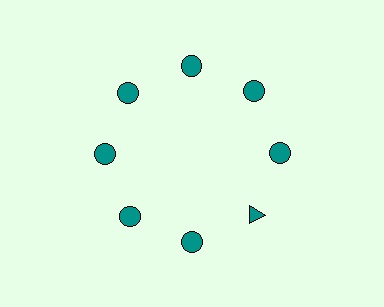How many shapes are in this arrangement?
There are 8 shapes arranged in a ring pattern.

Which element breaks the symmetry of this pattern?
The teal triangle at roughly the 4 o'clock position breaks the symmetry. All other shapes are teal circles.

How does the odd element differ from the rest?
It has a different shape: triangle instead of circle.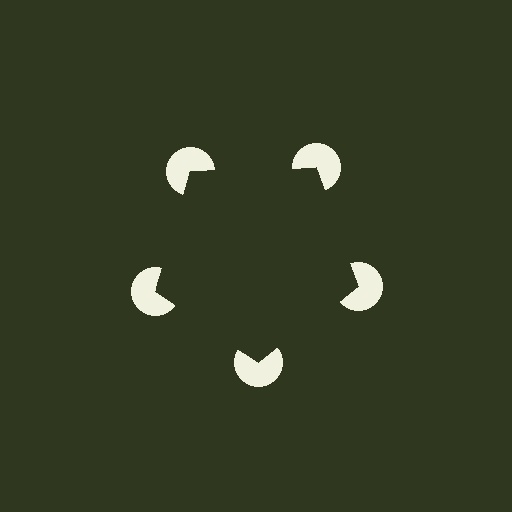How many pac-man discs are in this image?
There are 5 — one at each vertex of the illusory pentagon.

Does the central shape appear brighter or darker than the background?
It typically appears slightly darker than the background, even though no actual brightness change is drawn.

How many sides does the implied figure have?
5 sides.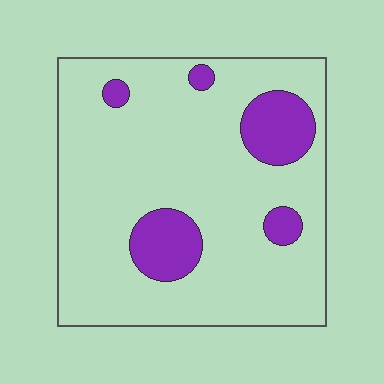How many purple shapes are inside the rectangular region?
5.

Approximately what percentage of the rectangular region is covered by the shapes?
Approximately 15%.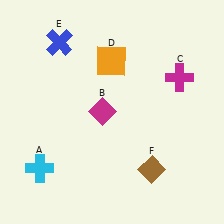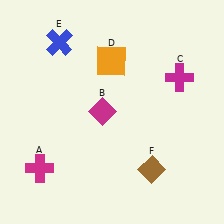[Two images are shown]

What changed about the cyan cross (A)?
In Image 1, A is cyan. In Image 2, it changed to magenta.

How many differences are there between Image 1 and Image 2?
There is 1 difference between the two images.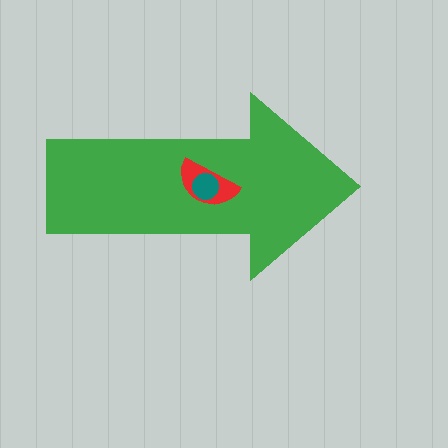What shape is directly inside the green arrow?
The red semicircle.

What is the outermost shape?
The green arrow.